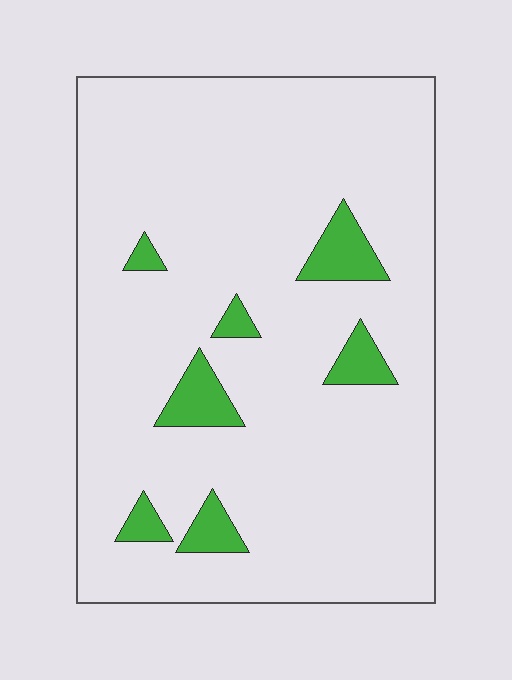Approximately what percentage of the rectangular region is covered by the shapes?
Approximately 10%.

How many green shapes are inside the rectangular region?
7.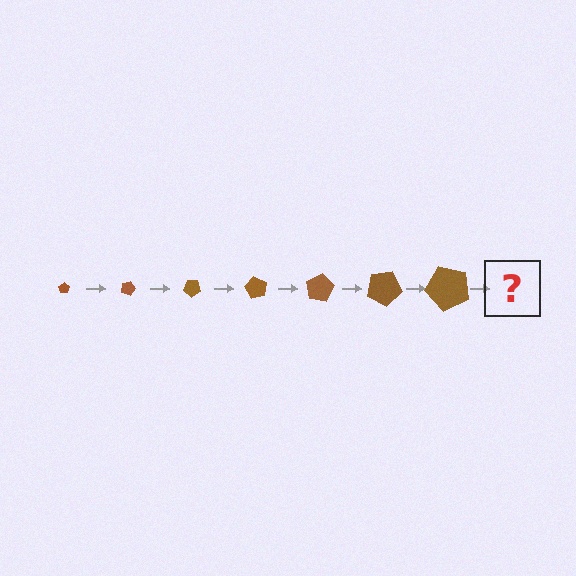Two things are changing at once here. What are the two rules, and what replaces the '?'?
The two rules are that the pentagon grows larger each step and it rotates 20 degrees each step. The '?' should be a pentagon, larger than the previous one and rotated 140 degrees from the start.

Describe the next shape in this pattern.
It should be a pentagon, larger than the previous one and rotated 140 degrees from the start.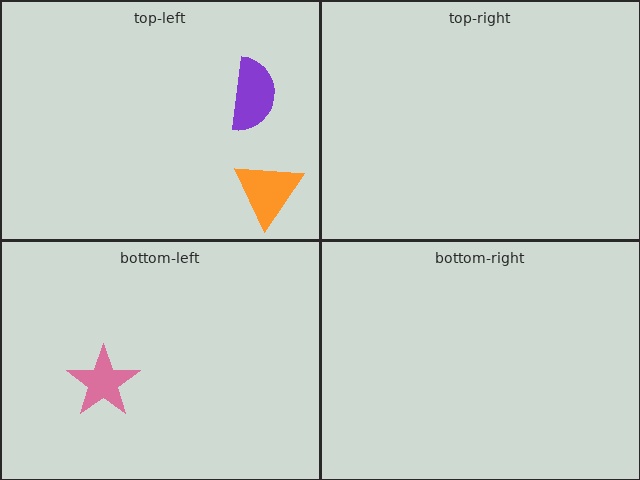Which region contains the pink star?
The bottom-left region.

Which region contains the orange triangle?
The top-left region.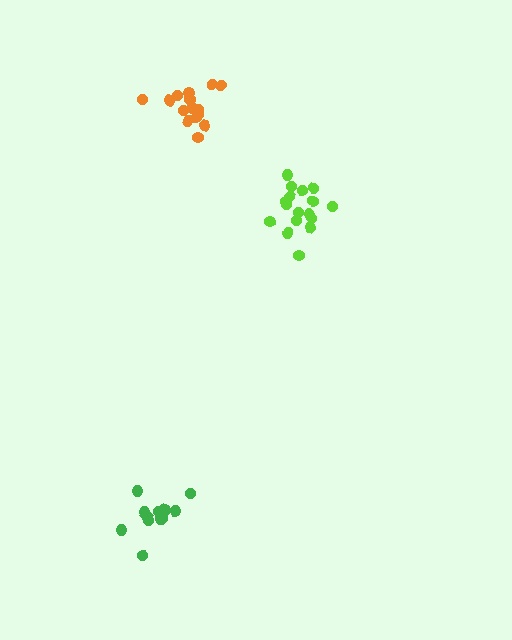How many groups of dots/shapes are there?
There are 3 groups.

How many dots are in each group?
Group 1: 17 dots, Group 2: 15 dots, Group 3: 12 dots (44 total).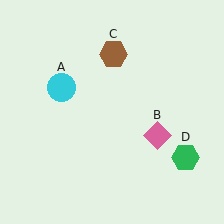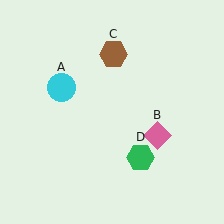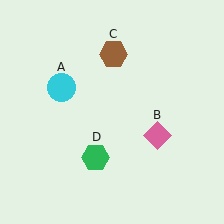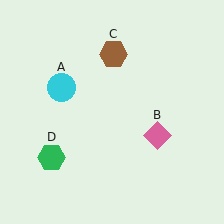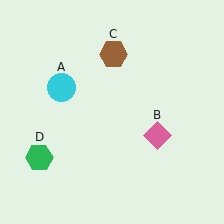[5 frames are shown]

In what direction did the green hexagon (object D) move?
The green hexagon (object D) moved left.